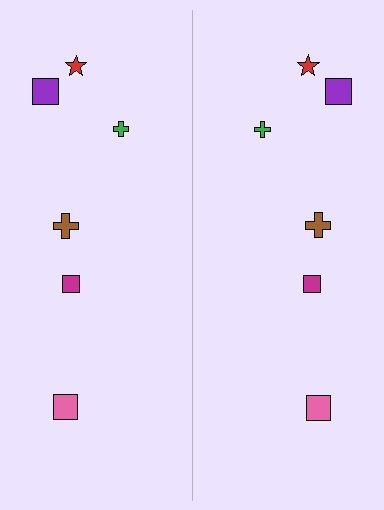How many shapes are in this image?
There are 12 shapes in this image.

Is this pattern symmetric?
Yes, this pattern has bilateral (reflection) symmetry.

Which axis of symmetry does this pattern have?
The pattern has a vertical axis of symmetry running through the center of the image.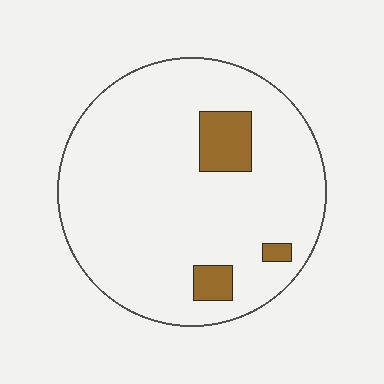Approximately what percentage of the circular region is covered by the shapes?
Approximately 10%.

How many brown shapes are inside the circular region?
3.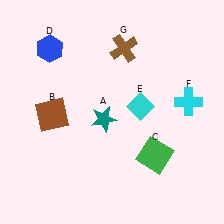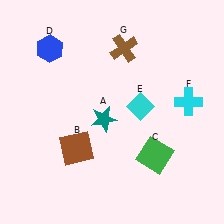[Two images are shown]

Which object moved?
The brown square (B) moved down.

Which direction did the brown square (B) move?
The brown square (B) moved down.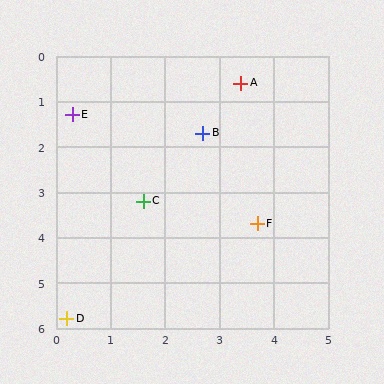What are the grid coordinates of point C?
Point C is at approximately (1.6, 3.2).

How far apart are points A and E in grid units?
Points A and E are about 3.2 grid units apart.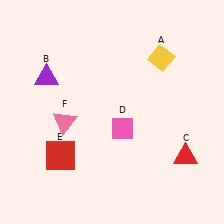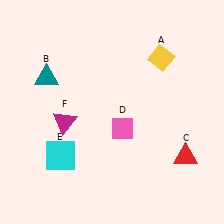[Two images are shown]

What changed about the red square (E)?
In Image 1, E is red. In Image 2, it changed to cyan.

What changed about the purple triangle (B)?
In Image 1, B is purple. In Image 2, it changed to teal.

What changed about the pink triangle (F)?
In Image 1, F is pink. In Image 2, it changed to magenta.